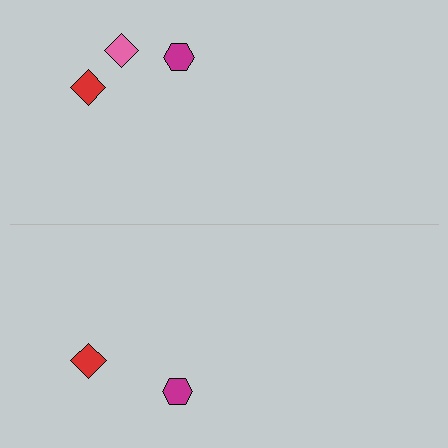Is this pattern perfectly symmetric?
No, the pattern is not perfectly symmetric. A pink diamond is missing from the bottom side.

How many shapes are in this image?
There are 5 shapes in this image.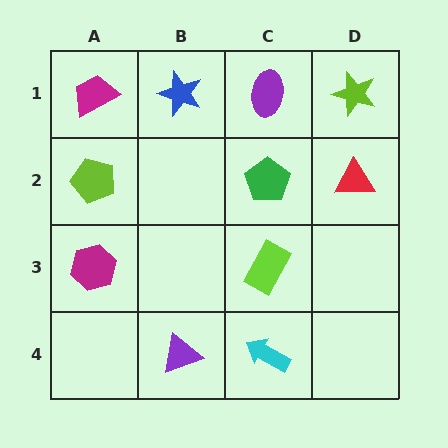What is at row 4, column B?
A purple triangle.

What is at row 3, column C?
A lime rectangle.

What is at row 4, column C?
A cyan arrow.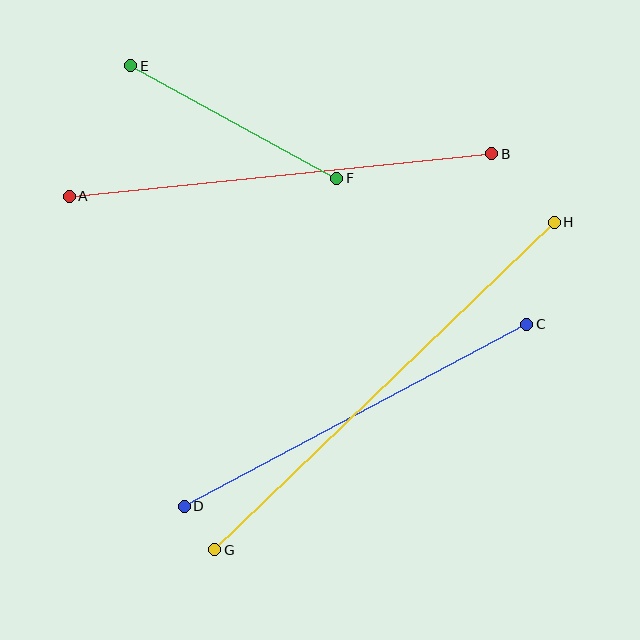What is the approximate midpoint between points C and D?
The midpoint is at approximately (355, 415) pixels.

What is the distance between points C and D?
The distance is approximately 388 pixels.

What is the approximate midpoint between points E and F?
The midpoint is at approximately (234, 122) pixels.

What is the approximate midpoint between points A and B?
The midpoint is at approximately (281, 175) pixels.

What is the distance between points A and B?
The distance is approximately 425 pixels.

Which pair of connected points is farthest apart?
Points G and H are farthest apart.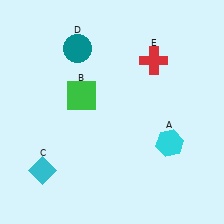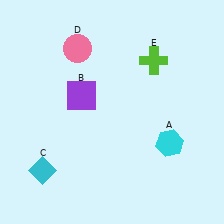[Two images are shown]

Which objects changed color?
B changed from green to purple. D changed from teal to pink. E changed from red to lime.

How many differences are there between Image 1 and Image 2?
There are 3 differences between the two images.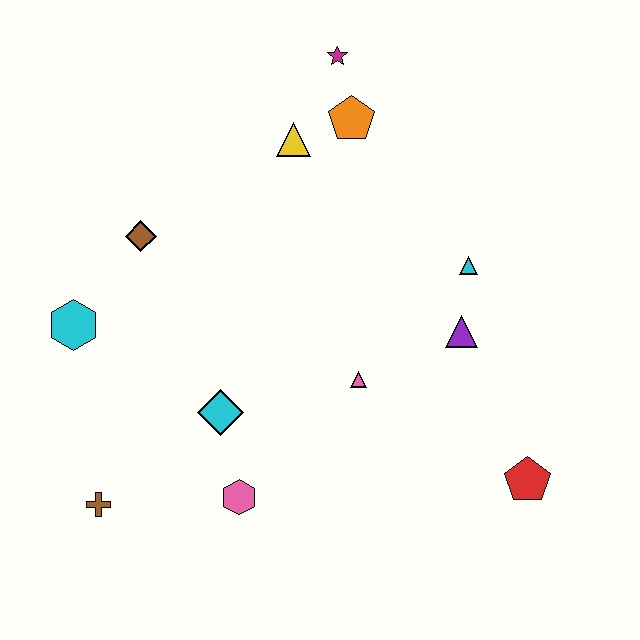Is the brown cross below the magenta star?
Yes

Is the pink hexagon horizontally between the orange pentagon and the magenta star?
No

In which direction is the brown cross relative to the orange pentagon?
The brown cross is below the orange pentagon.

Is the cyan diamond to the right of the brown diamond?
Yes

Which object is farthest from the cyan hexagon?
The red pentagon is farthest from the cyan hexagon.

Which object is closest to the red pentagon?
The purple triangle is closest to the red pentagon.